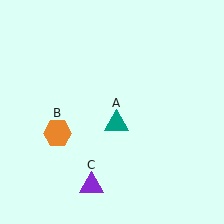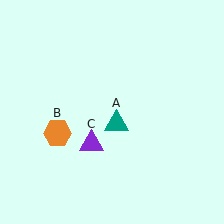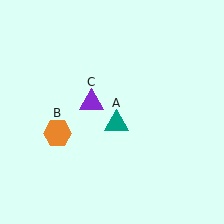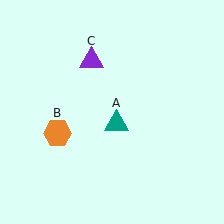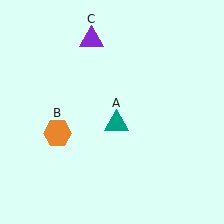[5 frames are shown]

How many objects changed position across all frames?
1 object changed position: purple triangle (object C).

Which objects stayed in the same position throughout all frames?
Teal triangle (object A) and orange hexagon (object B) remained stationary.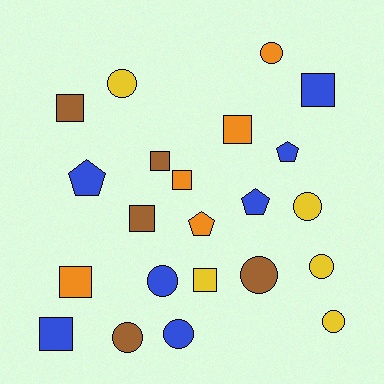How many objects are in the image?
There are 22 objects.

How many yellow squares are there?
There is 1 yellow square.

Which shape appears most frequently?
Square, with 9 objects.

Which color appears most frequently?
Blue, with 7 objects.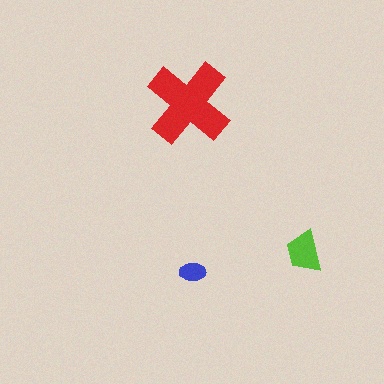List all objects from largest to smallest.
The red cross, the lime trapezoid, the blue ellipse.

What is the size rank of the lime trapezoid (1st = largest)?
2nd.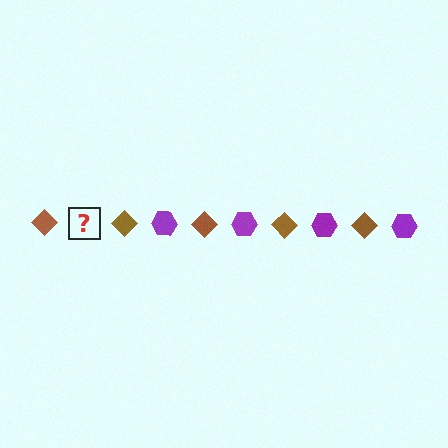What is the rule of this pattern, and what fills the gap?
The rule is that the pattern alternates between brown diamond and purple hexagon. The gap should be filled with a purple hexagon.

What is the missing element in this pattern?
The missing element is a purple hexagon.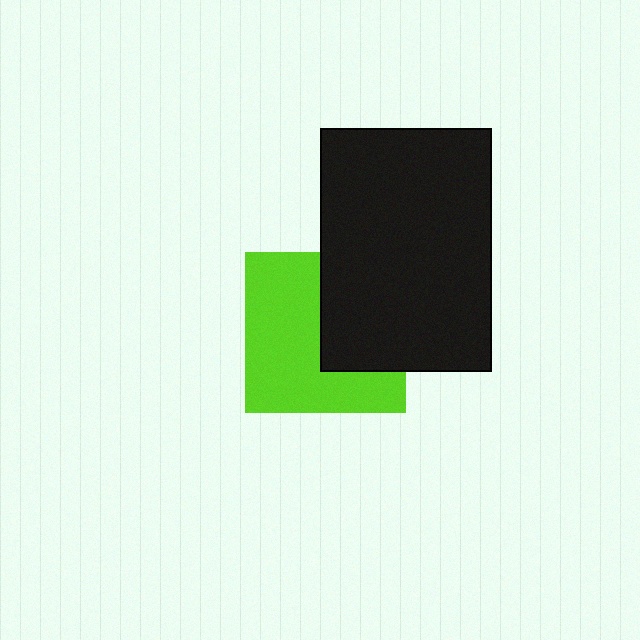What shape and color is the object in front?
The object in front is a black rectangle.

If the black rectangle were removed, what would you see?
You would see the complete lime square.